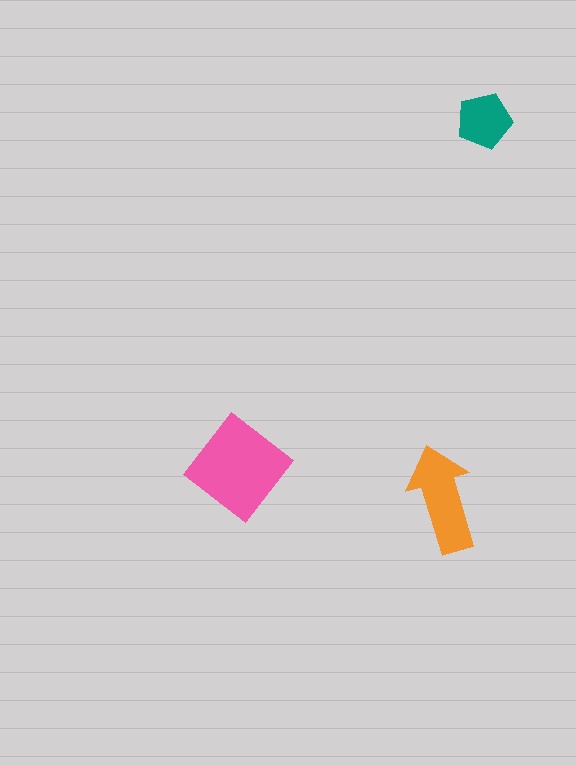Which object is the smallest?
The teal pentagon.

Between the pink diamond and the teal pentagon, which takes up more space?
The pink diamond.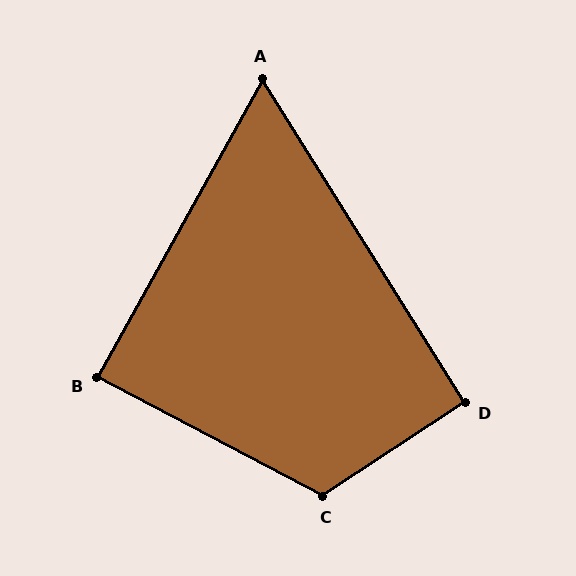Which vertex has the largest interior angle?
C, at approximately 119 degrees.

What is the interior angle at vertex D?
Approximately 91 degrees (approximately right).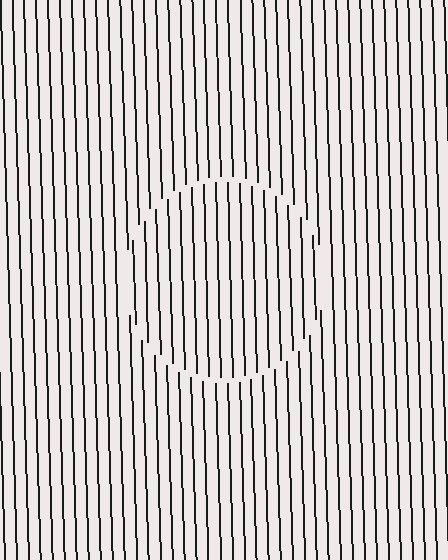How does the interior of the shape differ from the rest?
The interior of the shape contains the same grating, shifted by half a period — the contour is defined by the phase discontinuity where line-ends from the inner and outer gratings abut.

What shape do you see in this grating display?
An illusory circle. The interior of the shape contains the same grating, shifted by half a period — the contour is defined by the phase discontinuity where line-ends from the inner and outer gratings abut.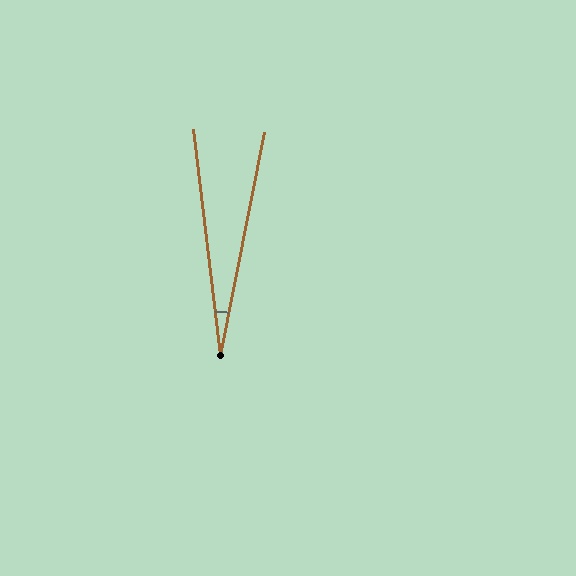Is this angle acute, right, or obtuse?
It is acute.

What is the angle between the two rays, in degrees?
Approximately 18 degrees.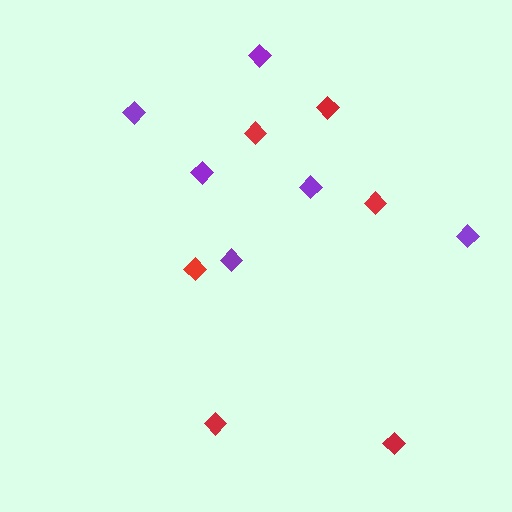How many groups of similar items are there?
There are 2 groups: one group of red diamonds (6) and one group of purple diamonds (6).